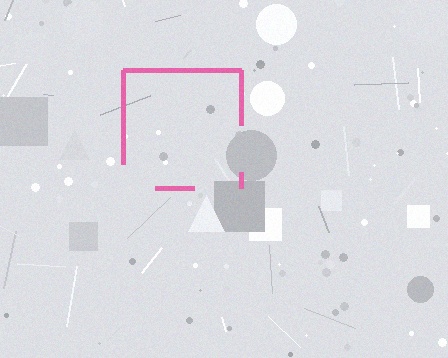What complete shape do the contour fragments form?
The contour fragments form a square.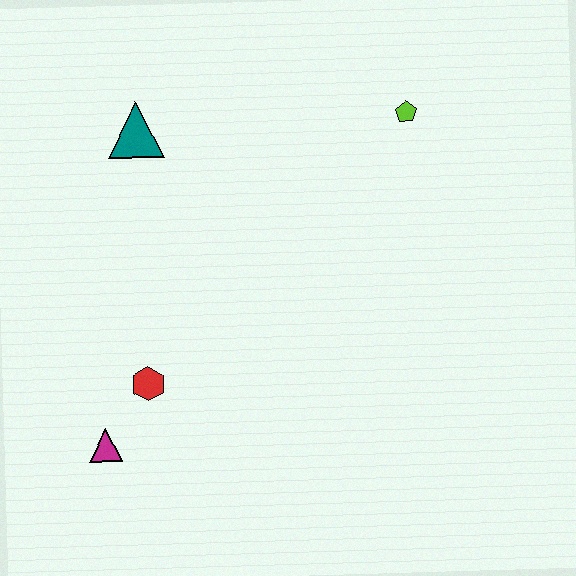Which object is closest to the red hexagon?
The magenta triangle is closest to the red hexagon.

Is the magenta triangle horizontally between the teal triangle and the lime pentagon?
No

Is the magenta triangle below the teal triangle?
Yes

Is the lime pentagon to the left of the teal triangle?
No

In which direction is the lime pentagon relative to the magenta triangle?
The lime pentagon is above the magenta triangle.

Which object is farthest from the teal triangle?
The magenta triangle is farthest from the teal triangle.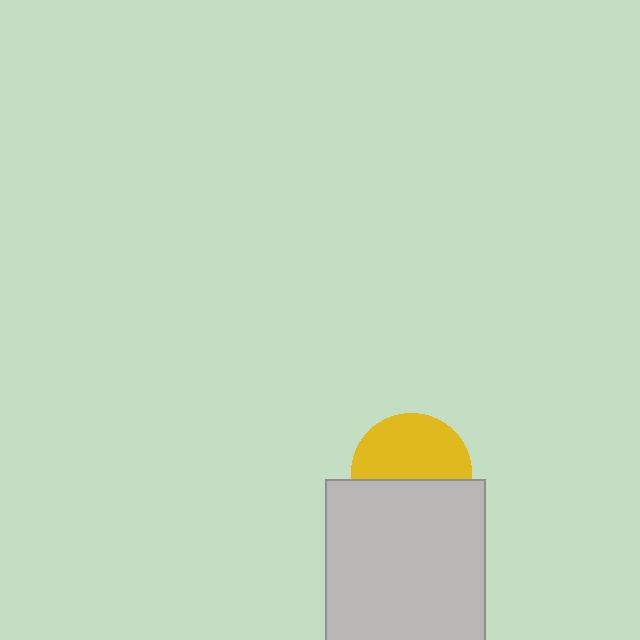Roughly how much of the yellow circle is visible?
About half of it is visible (roughly 57%).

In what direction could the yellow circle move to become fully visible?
The yellow circle could move up. That would shift it out from behind the light gray rectangle entirely.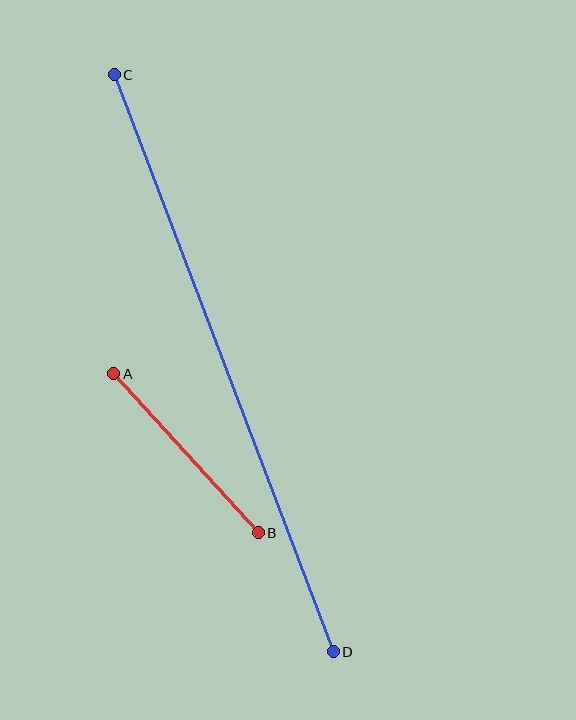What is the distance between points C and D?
The distance is approximately 617 pixels.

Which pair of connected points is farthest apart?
Points C and D are farthest apart.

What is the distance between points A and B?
The distance is approximately 215 pixels.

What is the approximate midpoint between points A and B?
The midpoint is at approximately (186, 453) pixels.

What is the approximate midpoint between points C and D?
The midpoint is at approximately (224, 363) pixels.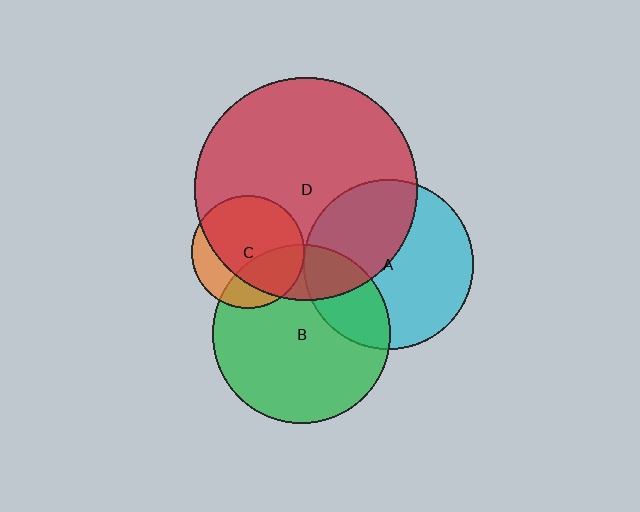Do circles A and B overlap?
Yes.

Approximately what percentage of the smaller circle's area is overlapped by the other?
Approximately 25%.